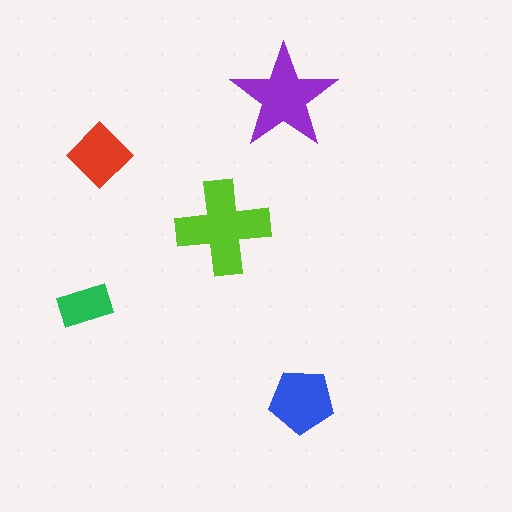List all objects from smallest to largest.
The green rectangle, the red diamond, the blue pentagon, the purple star, the lime cross.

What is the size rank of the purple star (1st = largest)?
2nd.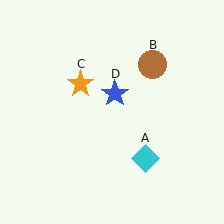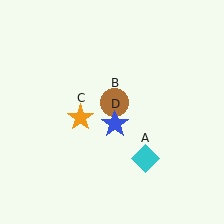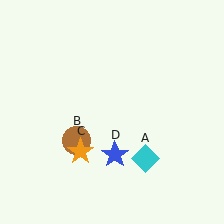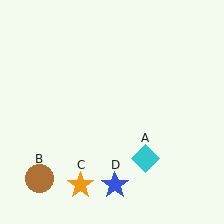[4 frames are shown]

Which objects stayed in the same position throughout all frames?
Cyan diamond (object A) remained stationary.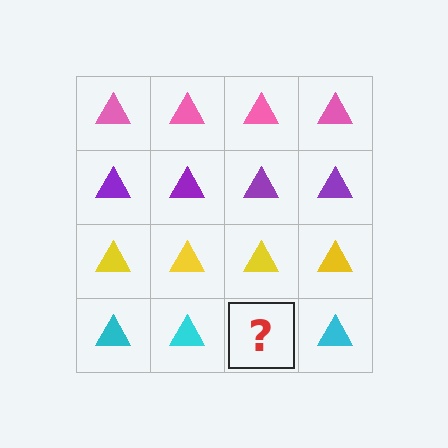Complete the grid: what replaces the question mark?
The question mark should be replaced with a cyan triangle.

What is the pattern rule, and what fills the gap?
The rule is that each row has a consistent color. The gap should be filled with a cyan triangle.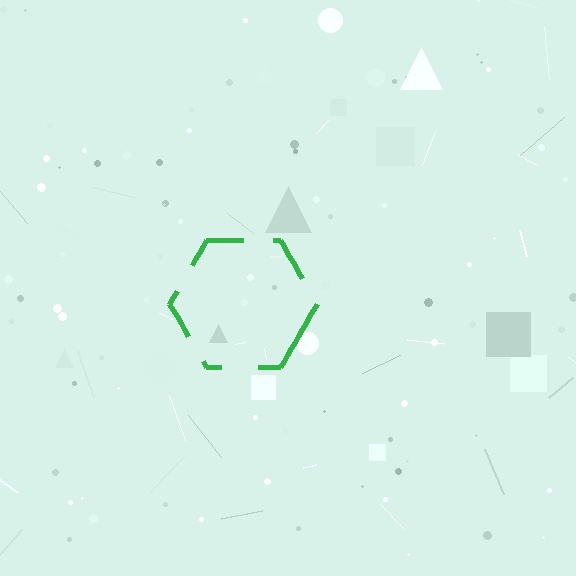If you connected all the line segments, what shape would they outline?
They would outline a hexagon.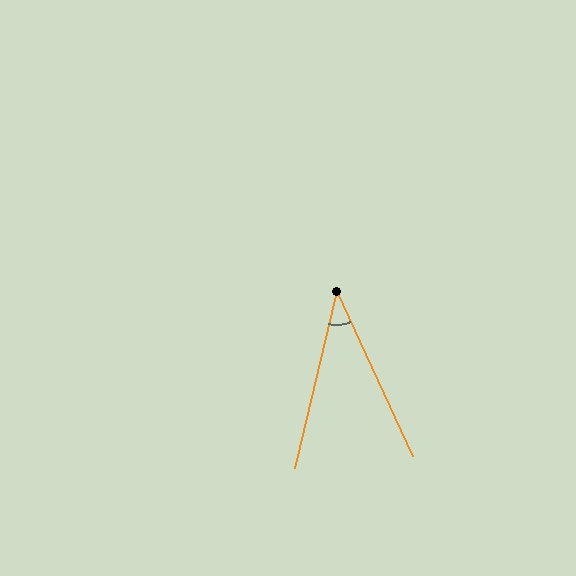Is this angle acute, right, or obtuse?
It is acute.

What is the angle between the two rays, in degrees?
Approximately 38 degrees.